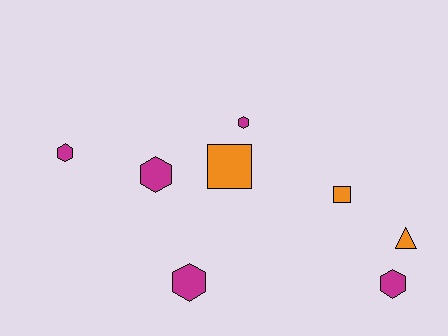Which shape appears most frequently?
Hexagon, with 5 objects.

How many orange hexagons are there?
There are no orange hexagons.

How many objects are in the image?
There are 8 objects.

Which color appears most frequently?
Magenta, with 5 objects.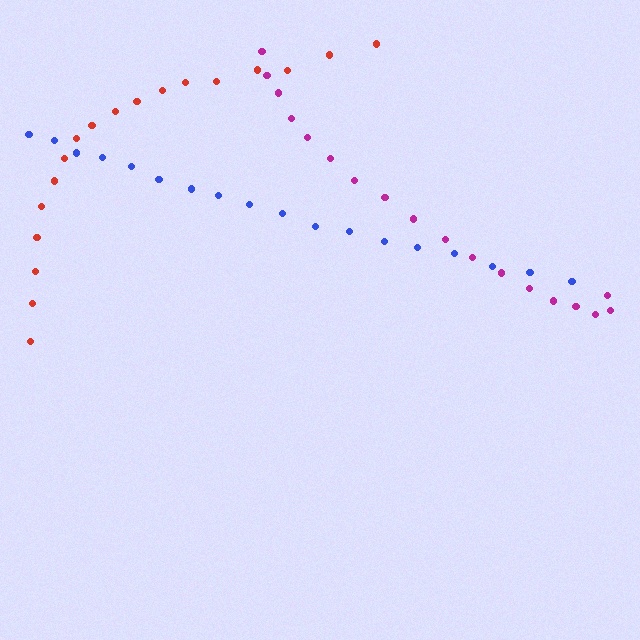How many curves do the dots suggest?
There are 3 distinct paths.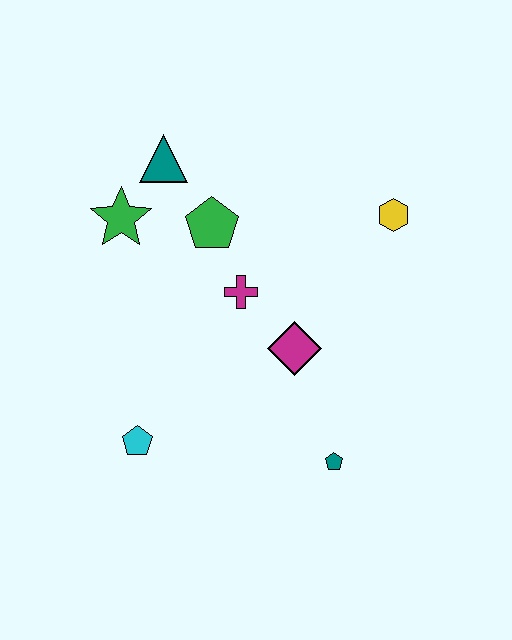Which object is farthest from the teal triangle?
The teal pentagon is farthest from the teal triangle.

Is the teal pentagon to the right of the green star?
Yes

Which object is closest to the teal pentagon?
The magenta diamond is closest to the teal pentagon.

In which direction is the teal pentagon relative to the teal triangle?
The teal pentagon is below the teal triangle.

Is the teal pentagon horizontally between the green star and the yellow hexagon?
Yes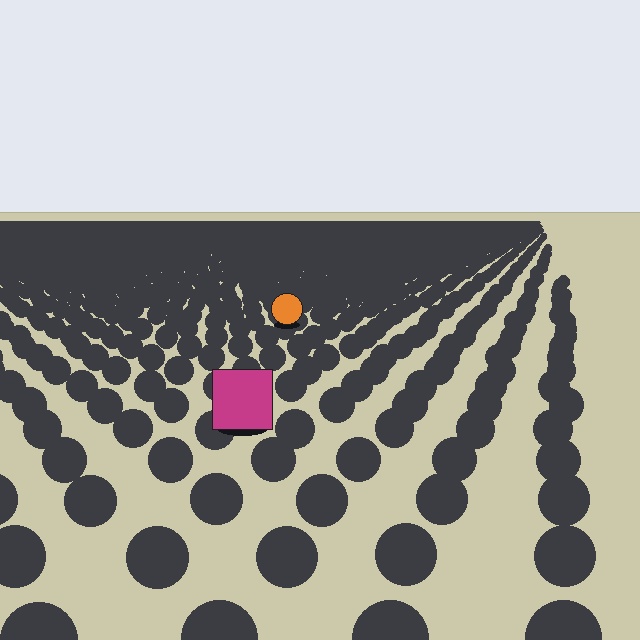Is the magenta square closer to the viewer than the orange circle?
Yes. The magenta square is closer — you can tell from the texture gradient: the ground texture is coarser near it.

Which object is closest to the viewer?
The magenta square is closest. The texture marks near it are larger and more spread out.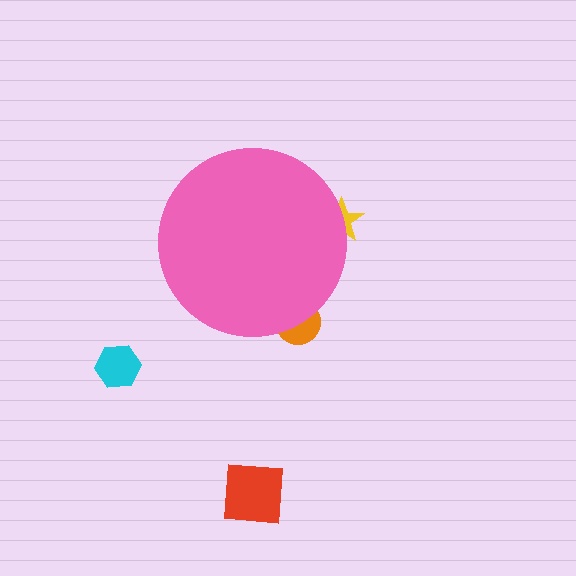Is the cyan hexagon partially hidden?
No, the cyan hexagon is fully visible.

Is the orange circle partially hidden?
Yes, the orange circle is partially hidden behind the pink circle.